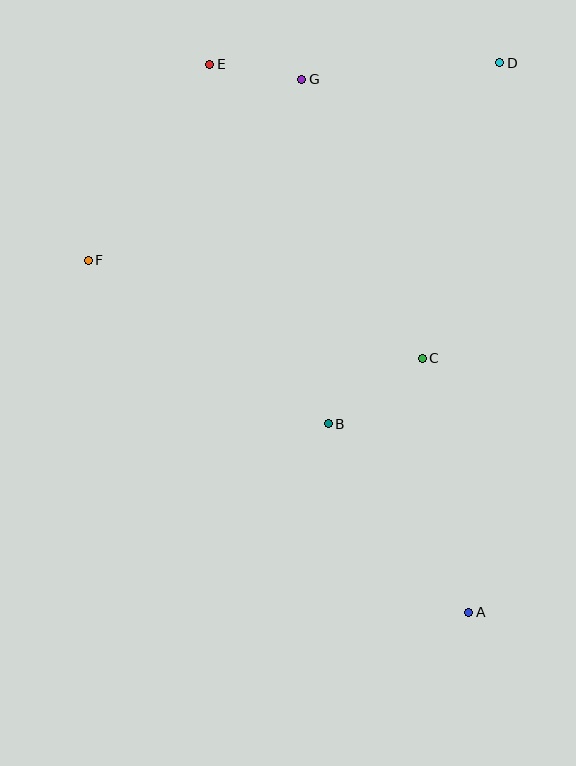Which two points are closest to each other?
Points E and G are closest to each other.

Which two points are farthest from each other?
Points A and E are farthest from each other.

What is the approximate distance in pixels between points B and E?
The distance between B and E is approximately 378 pixels.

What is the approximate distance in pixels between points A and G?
The distance between A and G is approximately 559 pixels.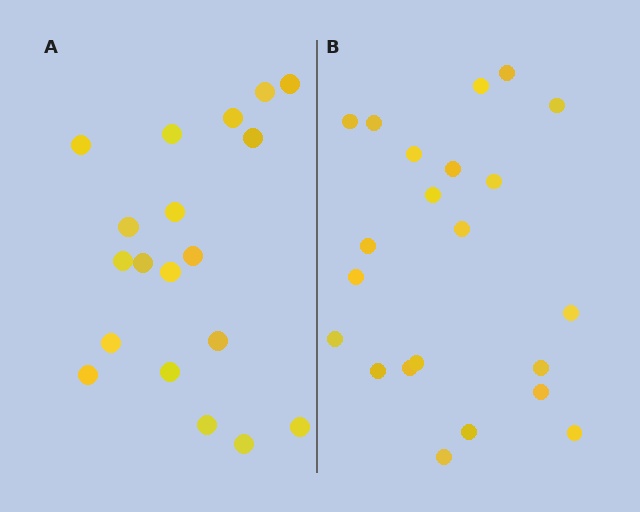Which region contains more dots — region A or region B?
Region B (the right region) has more dots.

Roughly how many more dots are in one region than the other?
Region B has just a few more — roughly 2 or 3 more dots than region A.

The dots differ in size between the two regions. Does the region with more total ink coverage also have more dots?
No. Region A has more total ink coverage because its dots are larger, but region B actually contains more individual dots. Total area can be misleading — the number of items is what matters here.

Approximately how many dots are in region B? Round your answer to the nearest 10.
About 20 dots. (The exact count is 22, which rounds to 20.)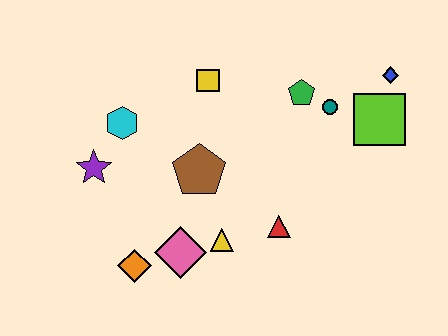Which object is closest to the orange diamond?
The pink diamond is closest to the orange diamond.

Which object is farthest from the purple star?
The blue diamond is farthest from the purple star.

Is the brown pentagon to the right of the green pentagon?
No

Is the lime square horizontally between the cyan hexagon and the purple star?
No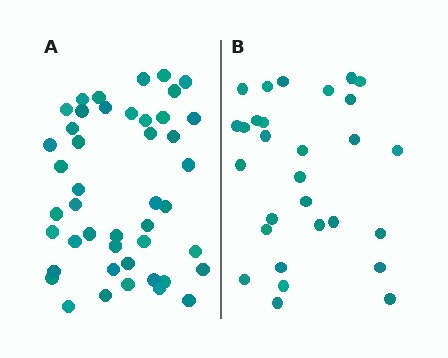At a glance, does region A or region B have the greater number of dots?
Region A (the left region) has more dots.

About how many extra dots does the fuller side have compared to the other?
Region A has approximately 15 more dots than region B.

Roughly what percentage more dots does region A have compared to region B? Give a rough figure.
About 55% more.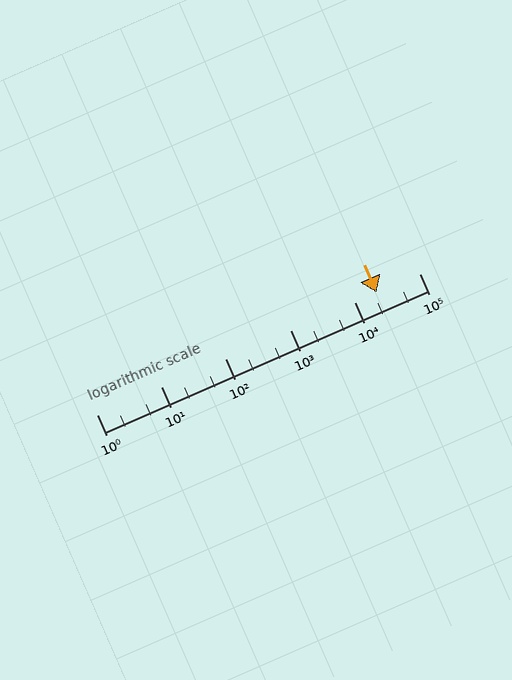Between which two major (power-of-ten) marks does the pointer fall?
The pointer is between 10000 and 100000.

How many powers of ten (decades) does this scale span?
The scale spans 5 decades, from 1 to 100000.